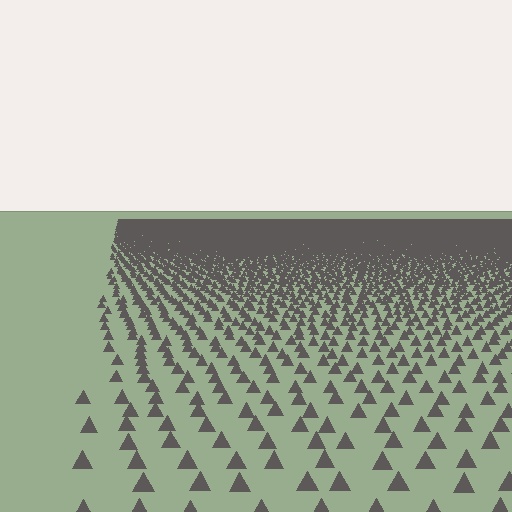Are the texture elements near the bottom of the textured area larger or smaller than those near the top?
Larger. Near the bottom, elements are closer to the viewer and appear at a bigger on-screen size.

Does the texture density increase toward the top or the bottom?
Density increases toward the top.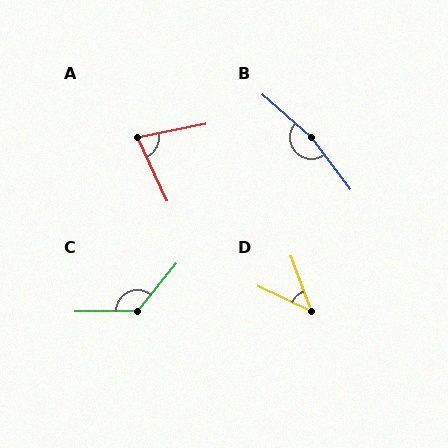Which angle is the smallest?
D, at approximately 44 degrees.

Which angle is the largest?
B, at approximately 169 degrees.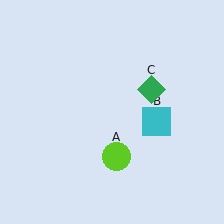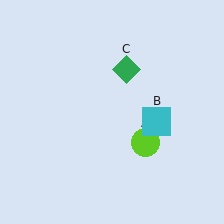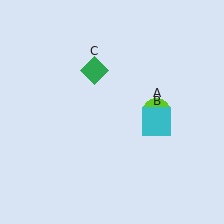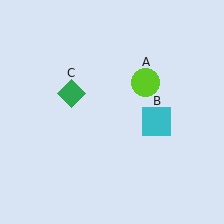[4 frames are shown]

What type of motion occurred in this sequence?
The lime circle (object A), green diamond (object C) rotated counterclockwise around the center of the scene.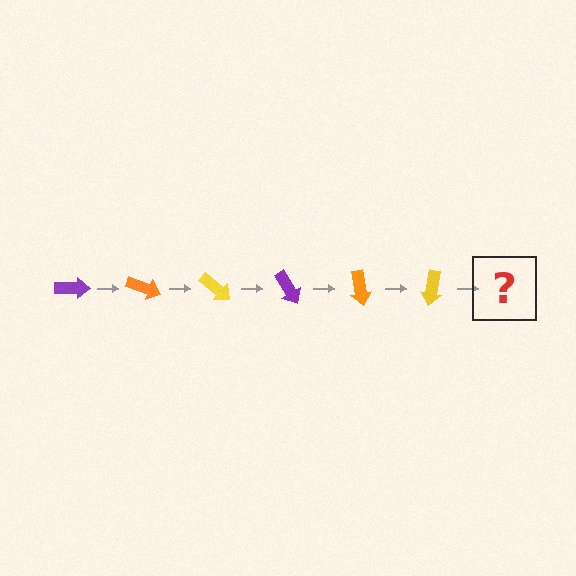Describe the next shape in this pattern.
It should be a purple arrow, rotated 120 degrees from the start.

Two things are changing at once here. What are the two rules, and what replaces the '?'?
The two rules are that it rotates 20 degrees each step and the color cycles through purple, orange, and yellow. The '?' should be a purple arrow, rotated 120 degrees from the start.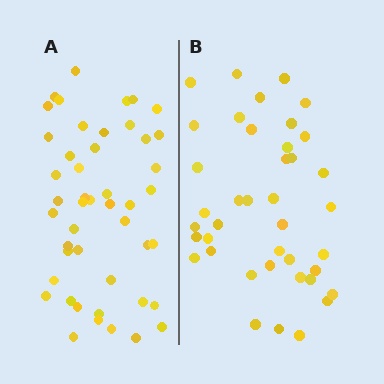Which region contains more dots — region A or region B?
Region A (the left region) has more dots.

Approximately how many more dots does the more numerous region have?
Region A has roughly 8 or so more dots than region B.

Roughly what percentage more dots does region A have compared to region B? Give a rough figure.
About 20% more.